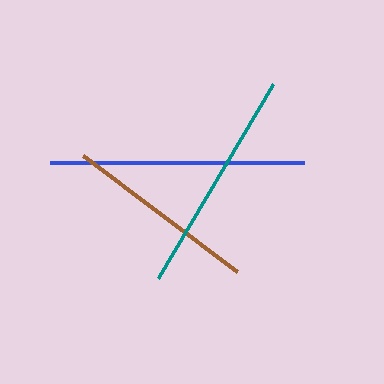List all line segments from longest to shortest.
From longest to shortest: blue, teal, brown.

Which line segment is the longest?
The blue line is the longest at approximately 254 pixels.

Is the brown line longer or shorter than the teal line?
The teal line is longer than the brown line.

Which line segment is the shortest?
The brown line is the shortest at approximately 194 pixels.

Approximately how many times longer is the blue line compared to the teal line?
The blue line is approximately 1.1 times the length of the teal line.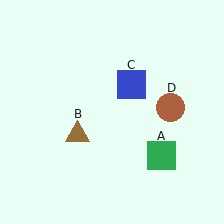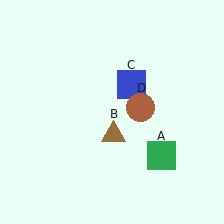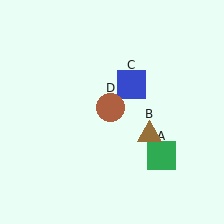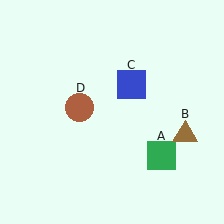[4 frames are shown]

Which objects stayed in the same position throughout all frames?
Green square (object A) and blue square (object C) remained stationary.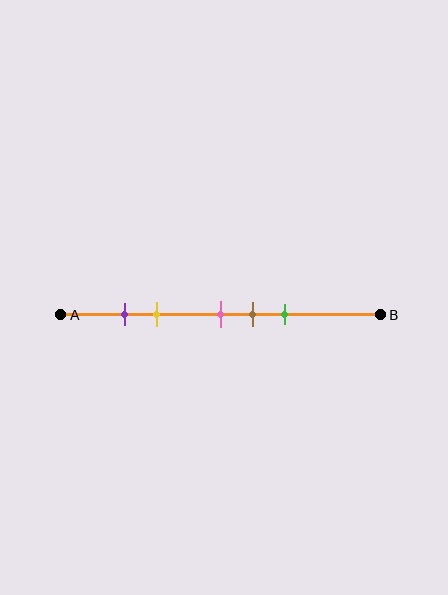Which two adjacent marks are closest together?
The purple and yellow marks are the closest adjacent pair.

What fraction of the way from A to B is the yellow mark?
The yellow mark is approximately 30% (0.3) of the way from A to B.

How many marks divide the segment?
There are 5 marks dividing the segment.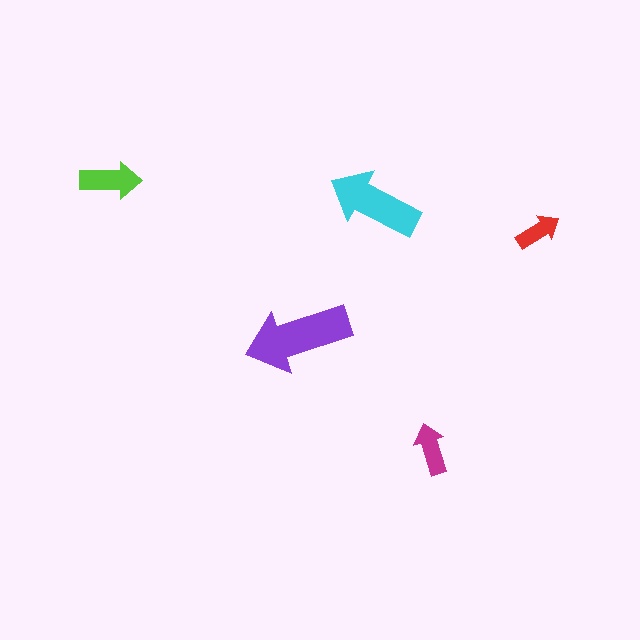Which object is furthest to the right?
The red arrow is rightmost.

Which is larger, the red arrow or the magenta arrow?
The magenta one.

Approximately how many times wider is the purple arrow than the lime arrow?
About 1.5 times wider.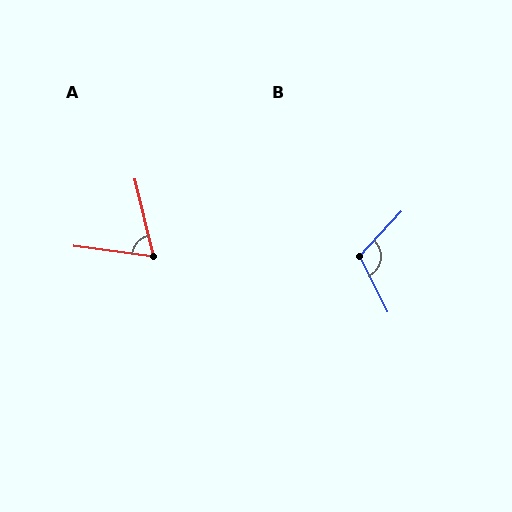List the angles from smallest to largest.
A (69°), B (111°).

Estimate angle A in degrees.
Approximately 69 degrees.